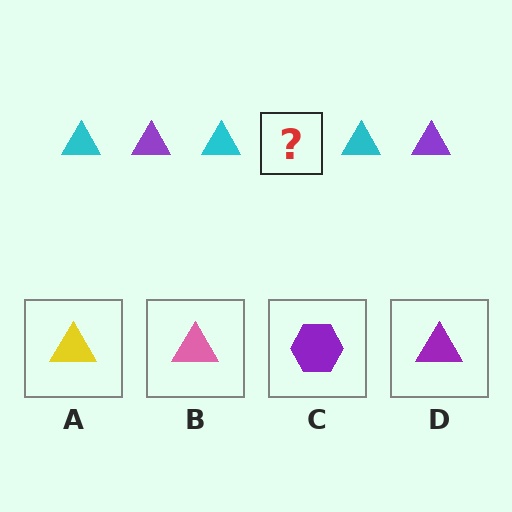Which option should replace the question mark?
Option D.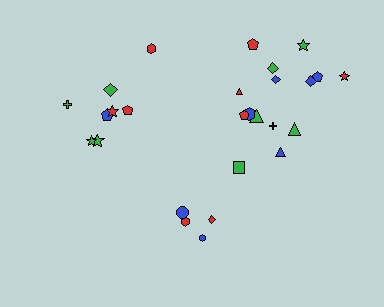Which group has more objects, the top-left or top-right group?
The top-right group.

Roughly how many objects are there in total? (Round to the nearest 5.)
Roughly 25 objects in total.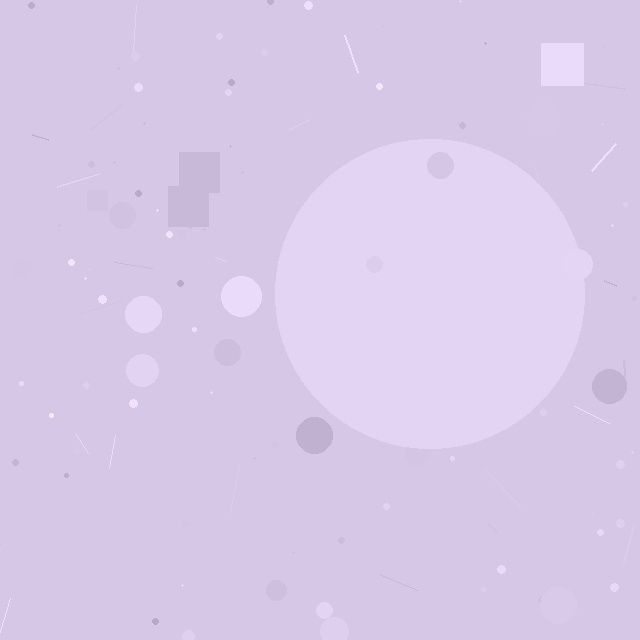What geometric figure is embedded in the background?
A circle is embedded in the background.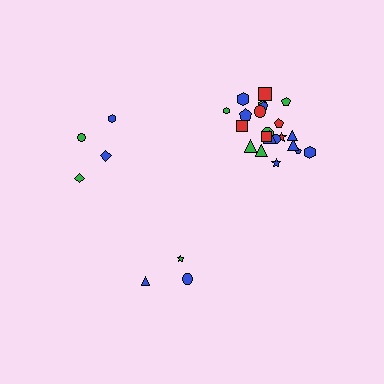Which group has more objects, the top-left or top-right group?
The top-right group.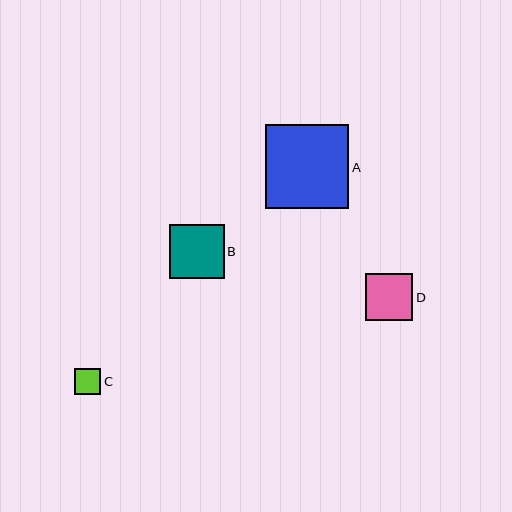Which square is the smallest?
Square C is the smallest with a size of approximately 26 pixels.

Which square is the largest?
Square A is the largest with a size of approximately 83 pixels.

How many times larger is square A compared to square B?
Square A is approximately 1.5 times the size of square B.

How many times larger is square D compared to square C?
Square D is approximately 1.8 times the size of square C.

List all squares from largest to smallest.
From largest to smallest: A, B, D, C.